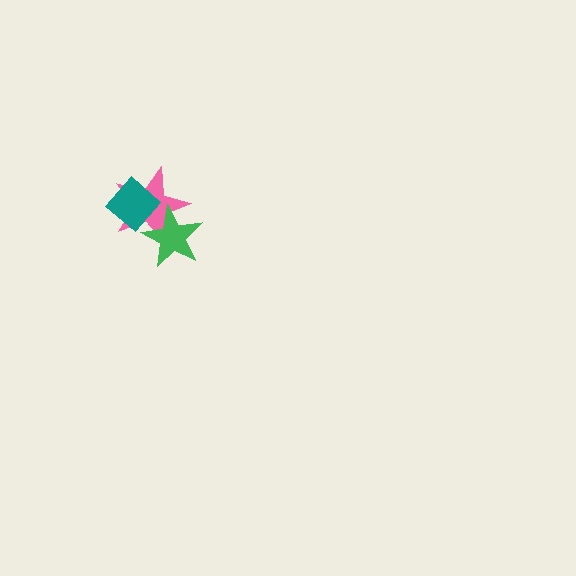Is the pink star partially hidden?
Yes, it is partially covered by another shape.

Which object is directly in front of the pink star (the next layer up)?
The teal diamond is directly in front of the pink star.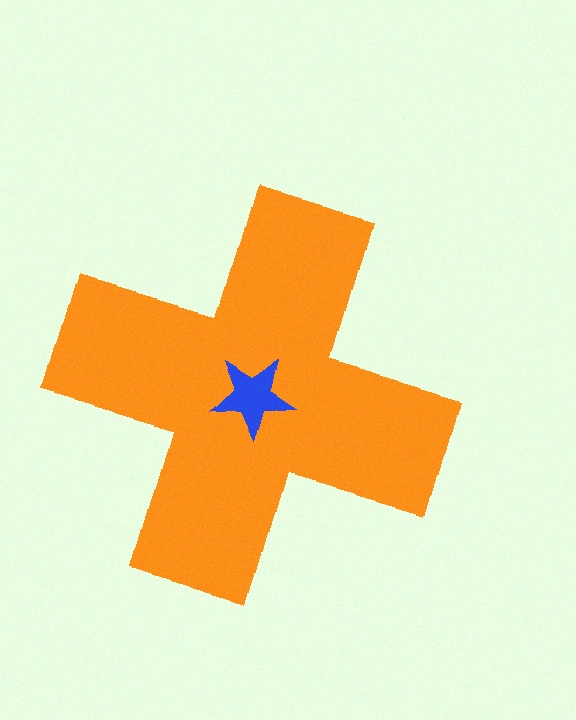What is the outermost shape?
The orange cross.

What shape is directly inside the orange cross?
The blue star.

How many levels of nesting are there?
2.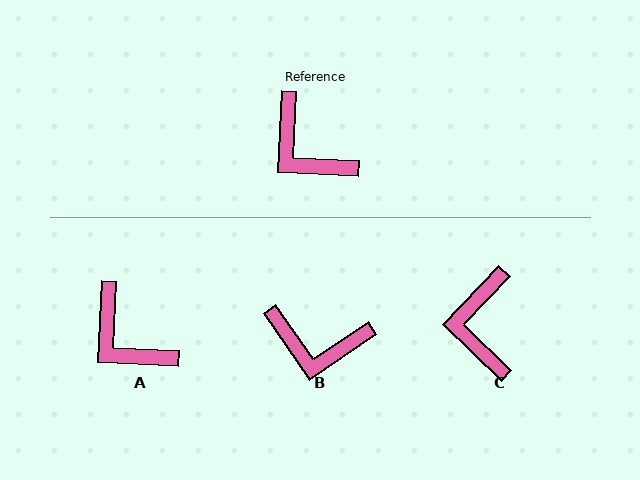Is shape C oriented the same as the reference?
No, it is off by about 41 degrees.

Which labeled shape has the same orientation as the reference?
A.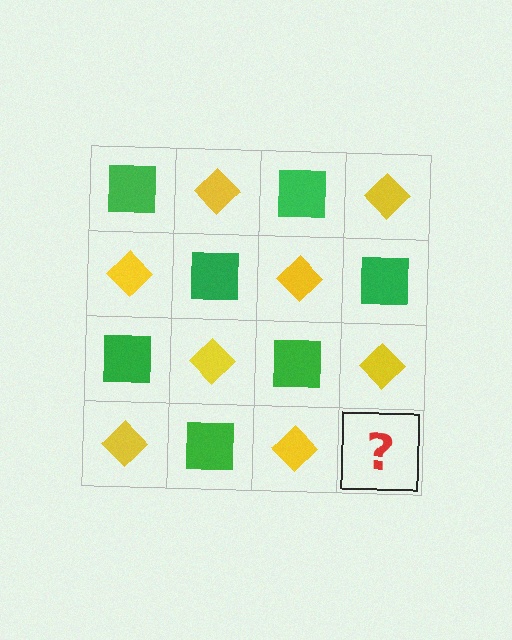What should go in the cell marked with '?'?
The missing cell should contain a green square.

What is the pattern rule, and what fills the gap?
The rule is that it alternates green square and yellow diamond in a checkerboard pattern. The gap should be filled with a green square.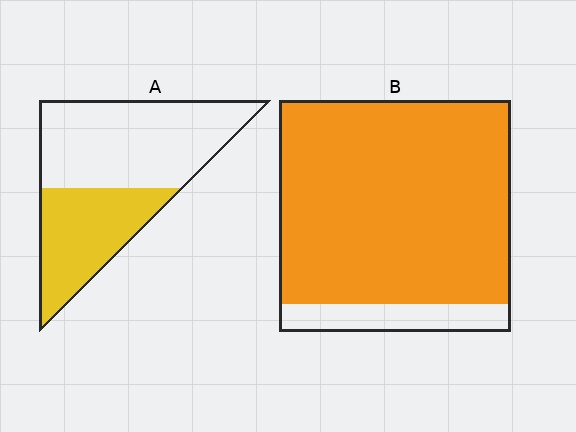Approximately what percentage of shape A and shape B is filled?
A is approximately 40% and B is approximately 90%.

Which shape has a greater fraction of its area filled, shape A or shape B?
Shape B.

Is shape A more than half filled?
No.